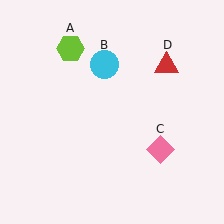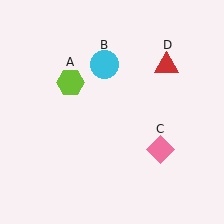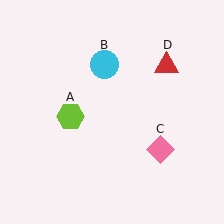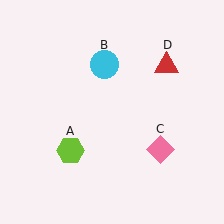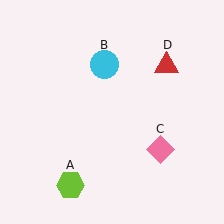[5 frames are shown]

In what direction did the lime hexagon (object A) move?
The lime hexagon (object A) moved down.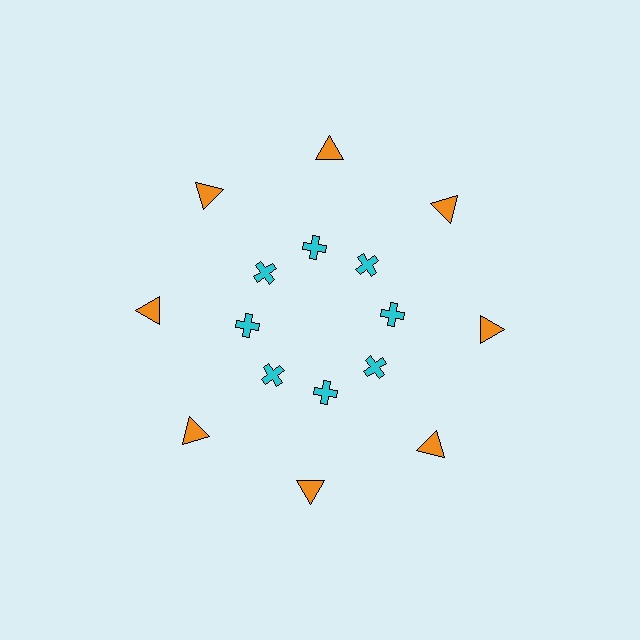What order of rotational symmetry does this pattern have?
This pattern has 8-fold rotational symmetry.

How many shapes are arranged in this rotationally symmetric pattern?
There are 16 shapes, arranged in 8 groups of 2.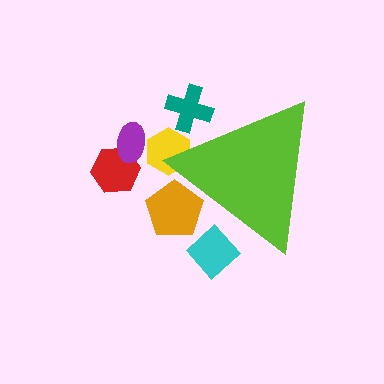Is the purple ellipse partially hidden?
No, the purple ellipse is fully visible.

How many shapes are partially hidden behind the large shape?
4 shapes are partially hidden.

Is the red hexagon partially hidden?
No, the red hexagon is fully visible.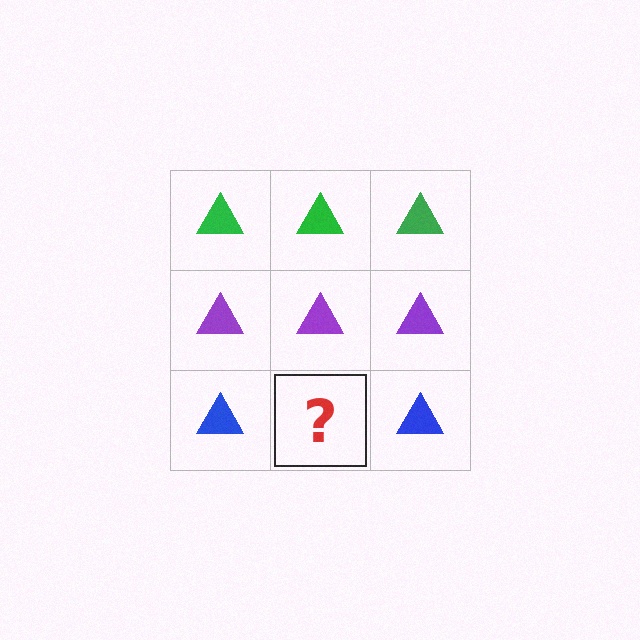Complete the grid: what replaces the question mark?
The question mark should be replaced with a blue triangle.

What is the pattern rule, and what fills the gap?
The rule is that each row has a consistent color. The gap should be filled with a blue triangle.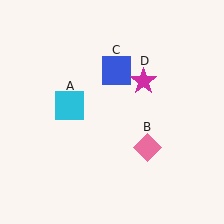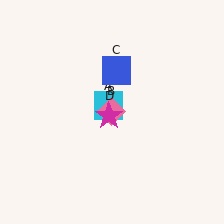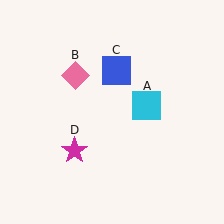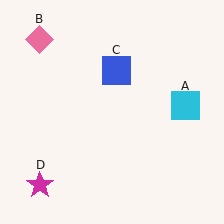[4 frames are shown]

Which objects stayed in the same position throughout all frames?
Blue square (object C) remained stationary.